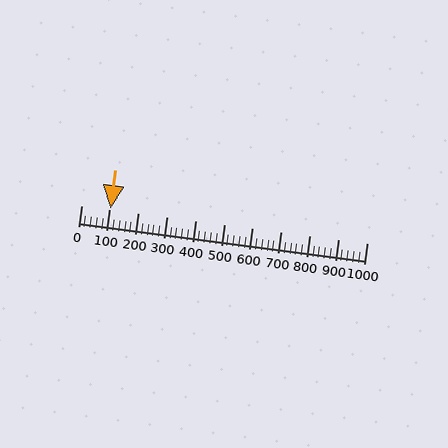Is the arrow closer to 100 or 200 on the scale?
The arrow is closer to 100.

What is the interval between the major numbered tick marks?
The major tick marks are spaced 100 units apart.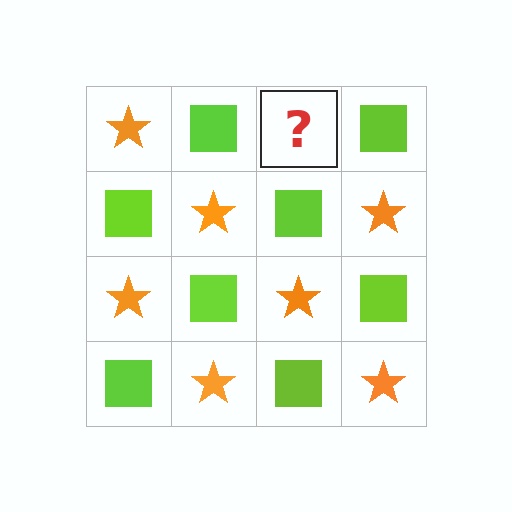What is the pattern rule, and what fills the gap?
The rule is that it alternates orange star and lime square in a checkerboard pattern. The gap should be filled with an orange star.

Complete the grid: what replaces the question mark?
The question mark should be replaced with an orange star.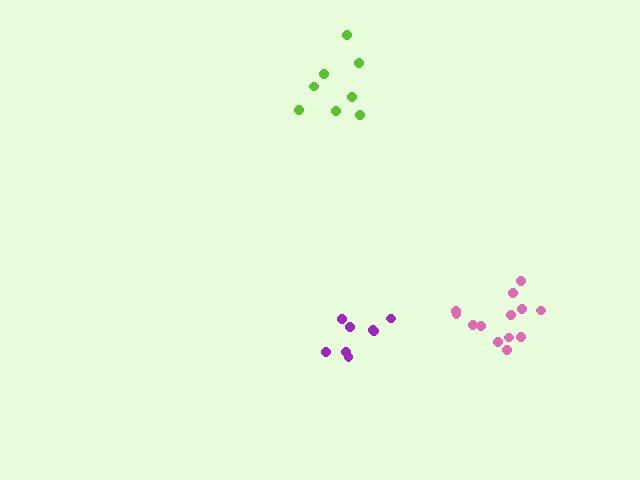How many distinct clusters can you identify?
There are 3 distinct clusters.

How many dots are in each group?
Group 1: 13 dots, Group 2: 8 dots, Group 3: 8 dots (29 total).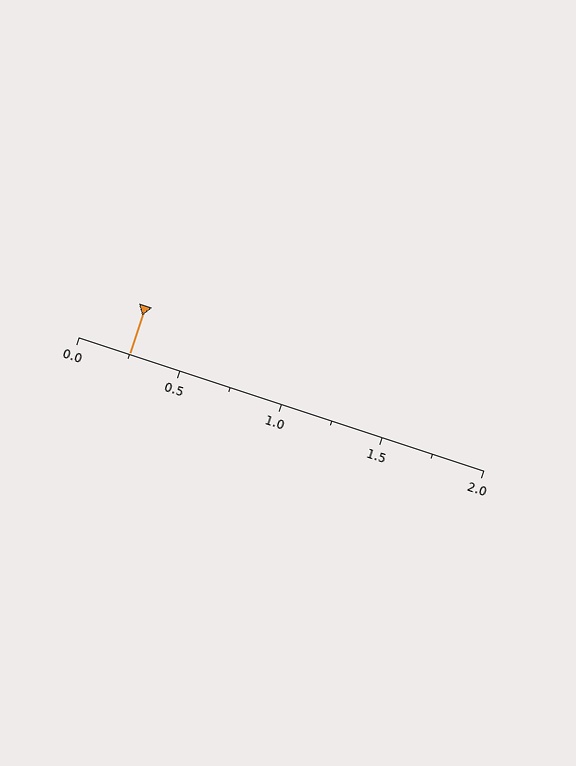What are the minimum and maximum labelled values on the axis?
The axis runs from 0.0 to 2.0.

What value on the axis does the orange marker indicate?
The marker indicates approximately 0.25.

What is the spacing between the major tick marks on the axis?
The major ticks are spaced 0.5 apart.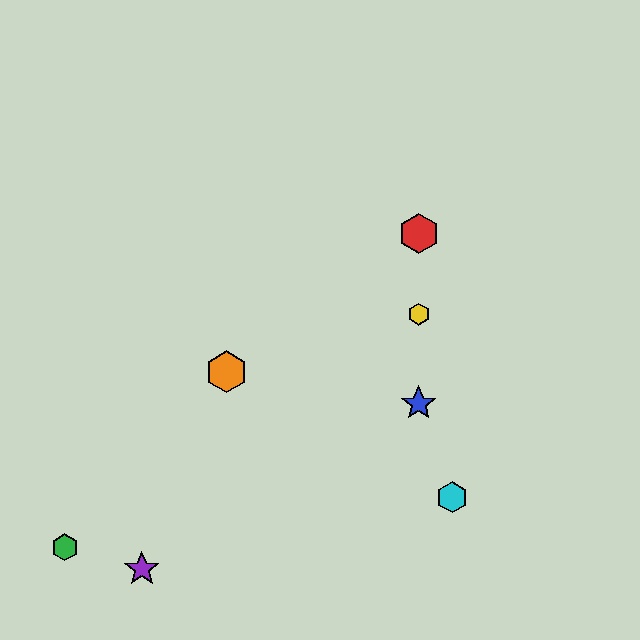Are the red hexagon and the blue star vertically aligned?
Yes, both are at x≈419.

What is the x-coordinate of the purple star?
The purple star is at x≈142.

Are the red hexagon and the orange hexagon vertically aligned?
No, the red hexagon is at x≈419 and the orange hexagon is at x≈227.